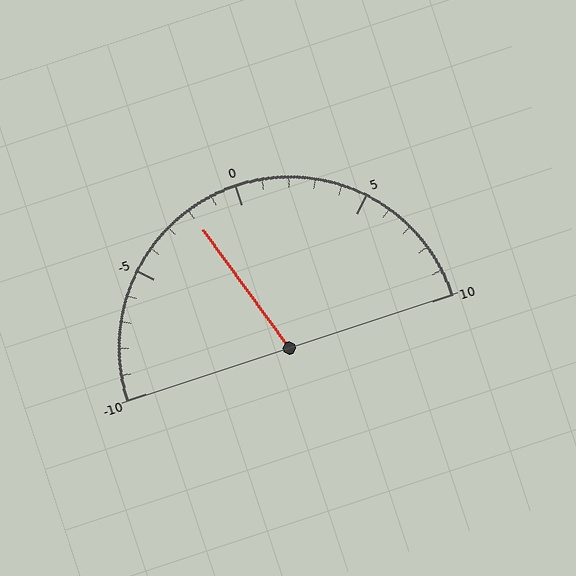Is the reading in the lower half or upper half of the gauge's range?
The reading is in the lower half of the range (-10 to 10).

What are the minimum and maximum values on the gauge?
The gauge ranges from -10 to 10.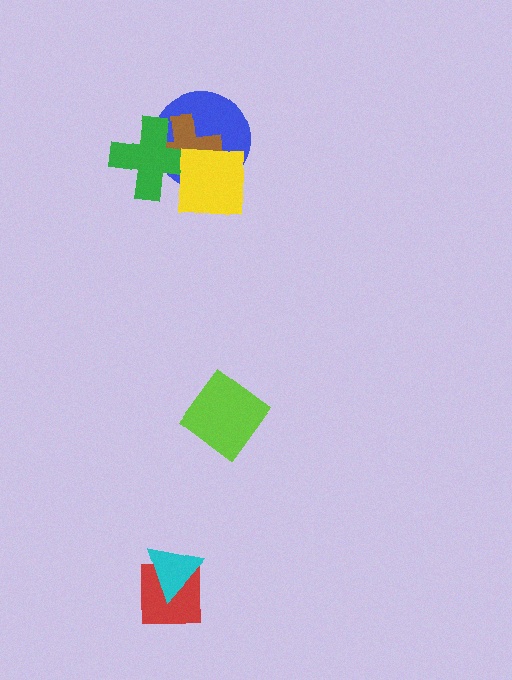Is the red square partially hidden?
Yes, it is partially covered by another shape.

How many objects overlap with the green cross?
3 objects overlap with the green cross.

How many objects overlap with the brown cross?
3 objects overlap with the brown cross.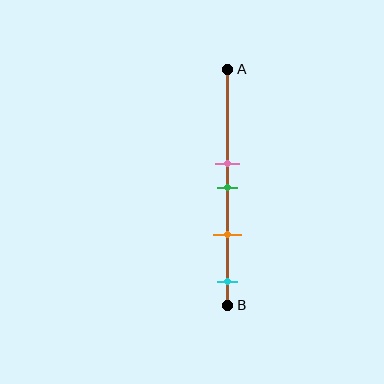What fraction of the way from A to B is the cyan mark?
The cyan mark is approximately 90% (0.9) of the way from A to B.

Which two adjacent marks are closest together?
The pink and green marks are the closest adjacent pair.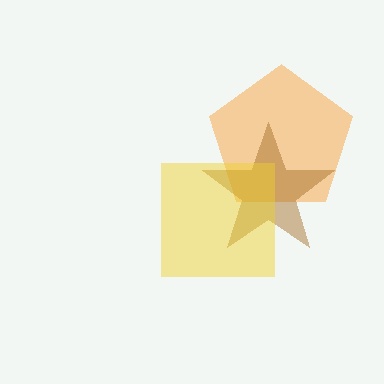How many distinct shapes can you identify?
There are 3 distinct shapes: an orange pentagon, a brown star, a yellow square.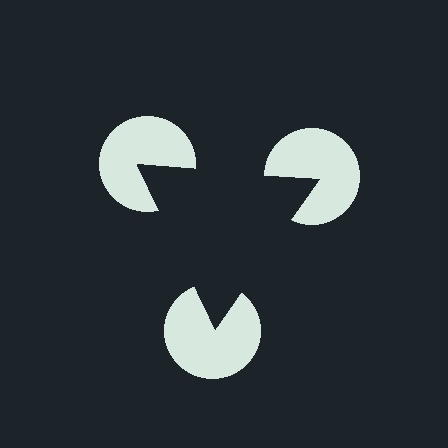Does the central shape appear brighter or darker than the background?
It typically appears slightly darker than the background, even though no actual brightness change is drawn.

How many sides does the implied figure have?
3 sides.